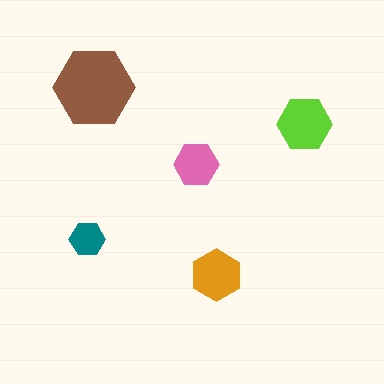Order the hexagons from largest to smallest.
the brown one, the lime one, the orange one, the pink one, the teal one.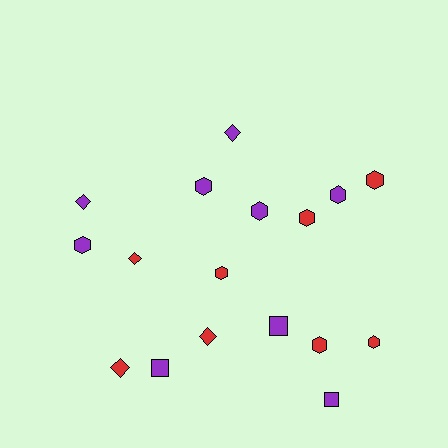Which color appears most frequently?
Purple, with 9 objects.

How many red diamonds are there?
There are 3 red diamonds.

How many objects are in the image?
There are 17 objects.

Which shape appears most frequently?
Hexagon, with 9 objects.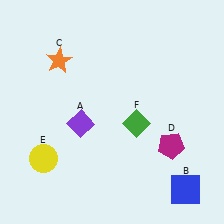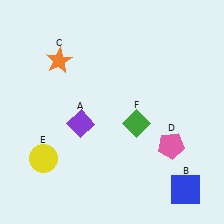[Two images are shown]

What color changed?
The pentagon (D) changed from magenta in Image 1 to pink in Image 2.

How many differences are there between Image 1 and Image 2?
There is 1 difference between the two images.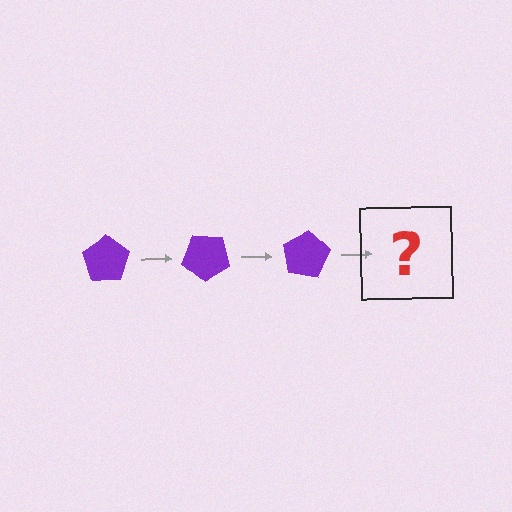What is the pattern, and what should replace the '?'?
The pattern is that the pentagon rotates 40 degrees each step. The '?' should be a purple pentagon rotated 120 degrees.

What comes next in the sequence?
The next element should be a purple pentagon rotated 120 degrees.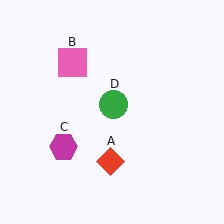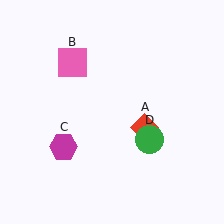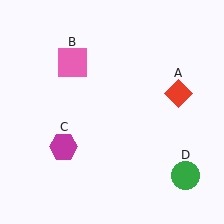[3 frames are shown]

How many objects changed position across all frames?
2 objects changed position: red diamond (object A), green circle (object D).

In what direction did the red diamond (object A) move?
The red diamond (object A) moved up and to the right.